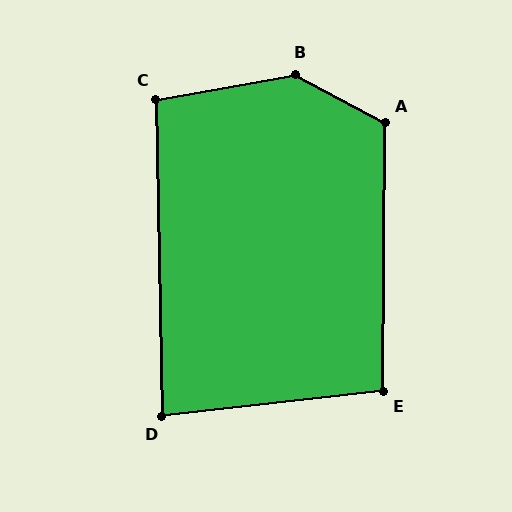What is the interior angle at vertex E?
Approximately 97 degrees (obtuse).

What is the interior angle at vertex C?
Approximately 99 degrees (obtuse).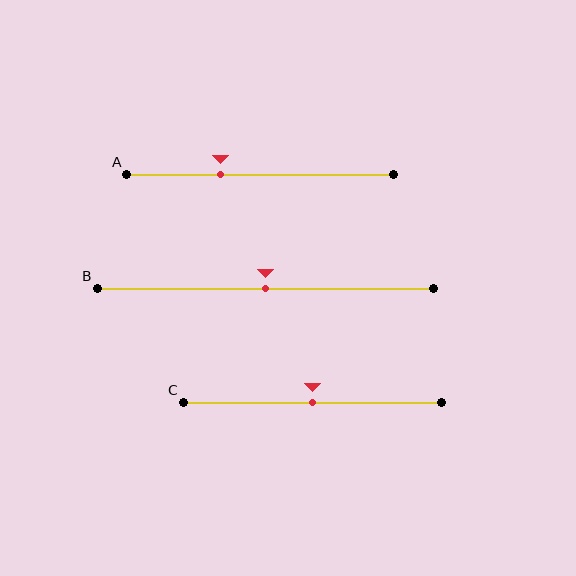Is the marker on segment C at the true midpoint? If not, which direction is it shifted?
Yes, the marker on segment C is at the true midpoint.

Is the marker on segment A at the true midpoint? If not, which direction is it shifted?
No, the marker on segment A is shifted to the left by about 15% of the segment length.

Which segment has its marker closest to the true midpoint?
Segment B has its marker closest to the true midpoint.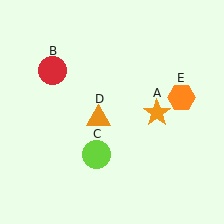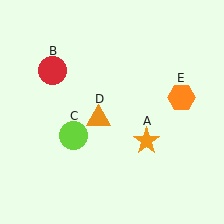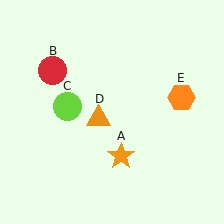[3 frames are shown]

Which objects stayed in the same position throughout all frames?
Red circle (object B) and orange triangle (object D) and orange hexagon (object E) remained stationary.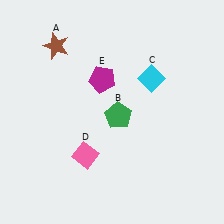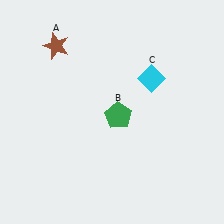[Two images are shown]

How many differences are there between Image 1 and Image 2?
There are 2 differences between the two images.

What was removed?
The pink diamond (D), the magenta pentagon (E) were removed in Image 2.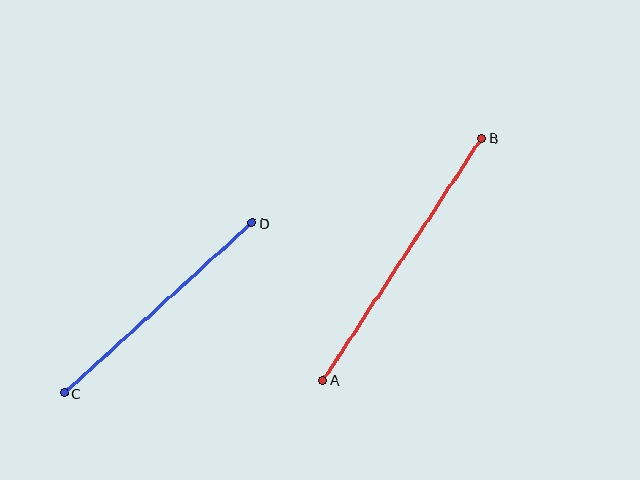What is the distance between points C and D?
The distance is approximately 254 pixels.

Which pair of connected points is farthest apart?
Points A and B are farthest apart.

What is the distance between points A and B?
The distance is approximately 289 pixels.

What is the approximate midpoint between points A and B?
The midpoint is at approximately (402, 259) pixels.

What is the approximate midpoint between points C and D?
The midpoint is at approximately (158, 308) pixels.